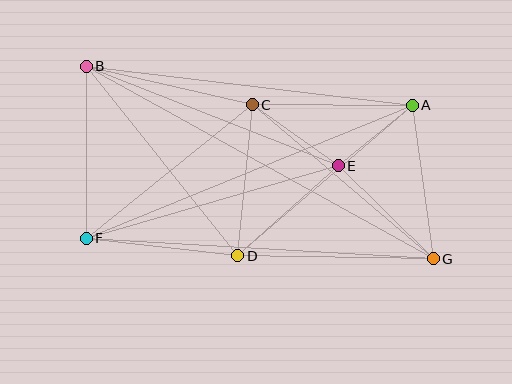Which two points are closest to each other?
Points A and E are closest to each other.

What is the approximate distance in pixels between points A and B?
The distance between A and B is approximately 328 pixels.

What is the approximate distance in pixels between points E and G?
The distance between E and G is approximately 133 pixels.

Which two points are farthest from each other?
Points B and G are farthest from each other.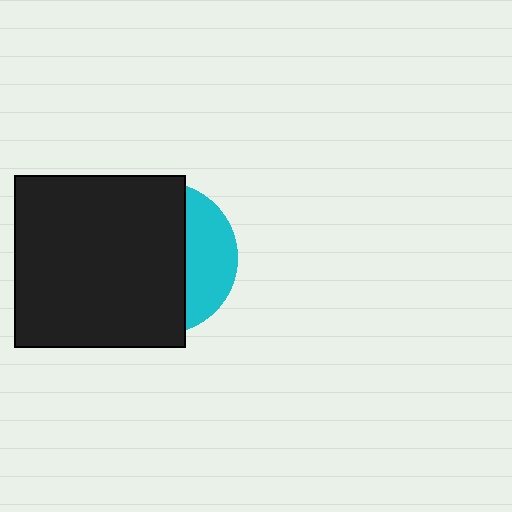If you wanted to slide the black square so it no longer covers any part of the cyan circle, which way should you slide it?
Slide it left — that is the most direct way to separate the two shapes.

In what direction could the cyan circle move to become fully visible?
The cyan circle could move right. That would shift it out from behind the black square entirely.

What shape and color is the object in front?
The object in front is a black square.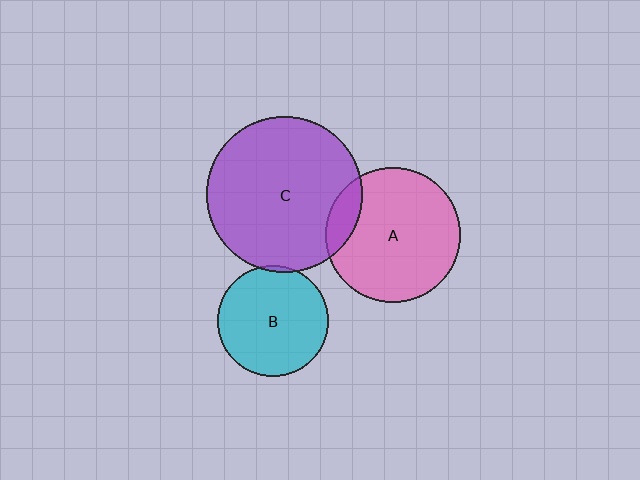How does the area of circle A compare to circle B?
Approximately 1.5 times.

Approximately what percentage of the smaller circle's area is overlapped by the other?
Approximately 15%.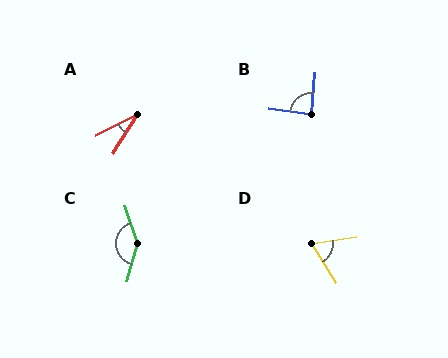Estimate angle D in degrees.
Approximately 67 degrees.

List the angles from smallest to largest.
A (31°), D (67°), B (88°), C (145°).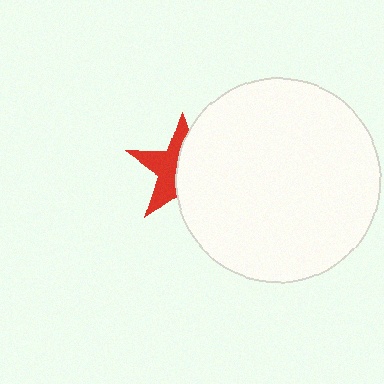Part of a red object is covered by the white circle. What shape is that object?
It is a star.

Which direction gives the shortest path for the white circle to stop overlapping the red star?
Moving right gives the shortest separation.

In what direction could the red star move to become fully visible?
The red star could move left. That would shift it out from behind the white circle entirely.